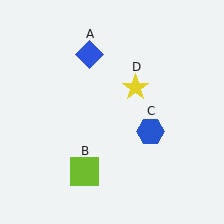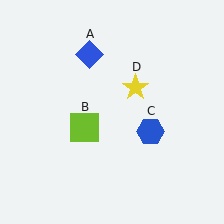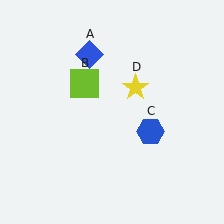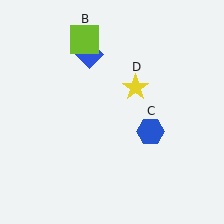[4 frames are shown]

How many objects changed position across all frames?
1 object changed position: lime square (object B).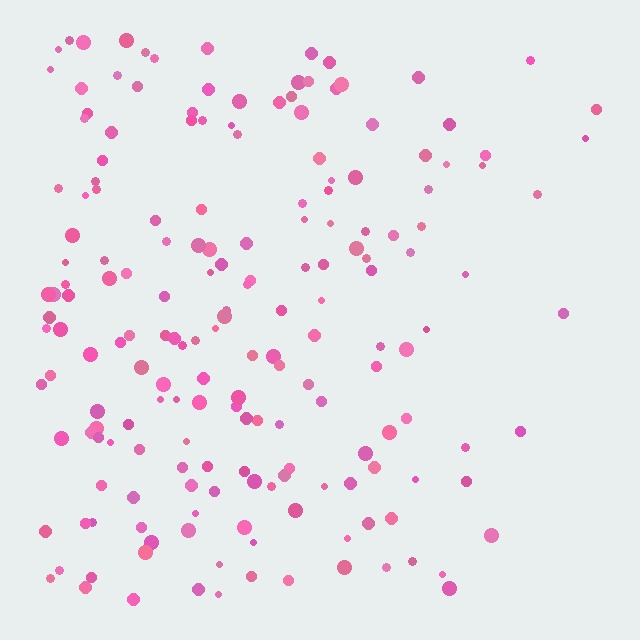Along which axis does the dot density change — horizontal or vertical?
Horizontal.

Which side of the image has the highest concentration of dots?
The left.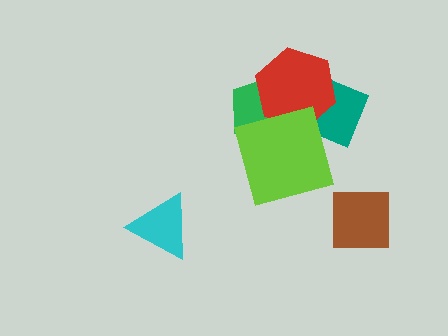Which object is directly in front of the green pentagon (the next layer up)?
The red hexagon is directly in front of the green pentagon.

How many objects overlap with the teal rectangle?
3 objects overlap with the teal rectangle.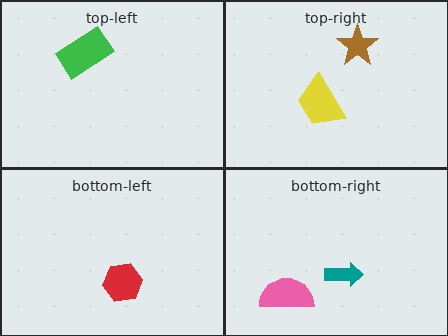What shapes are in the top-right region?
The yellow trapezoid, the brown star.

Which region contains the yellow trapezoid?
The top-right region.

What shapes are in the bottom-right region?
The pink semicircle, the teal arrow.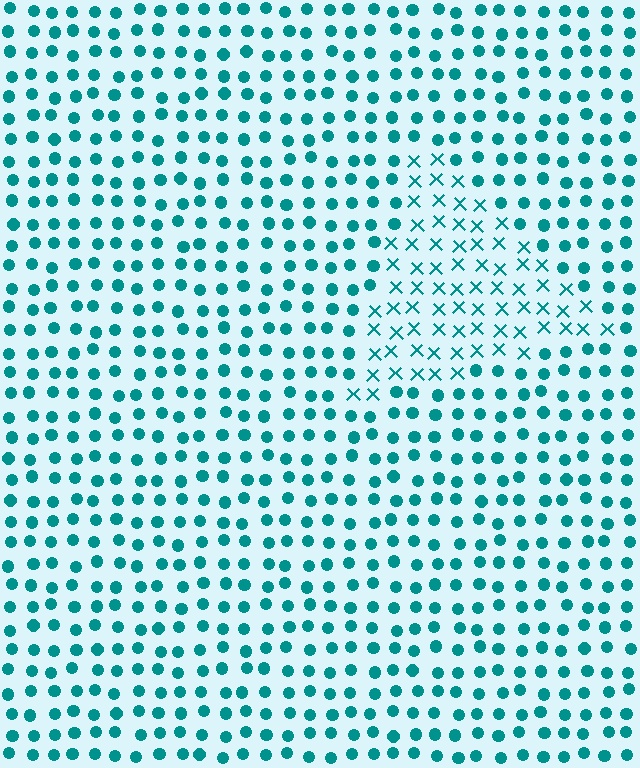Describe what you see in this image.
The image is filled with small teal elements arranged in a uniform grid. A triangle-shaped region contains X marks, while the surrounding area contains circles. The boundary is defined purely by the change in element shape.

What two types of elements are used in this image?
The image uses X marks inside the triangle region and circles outside it.